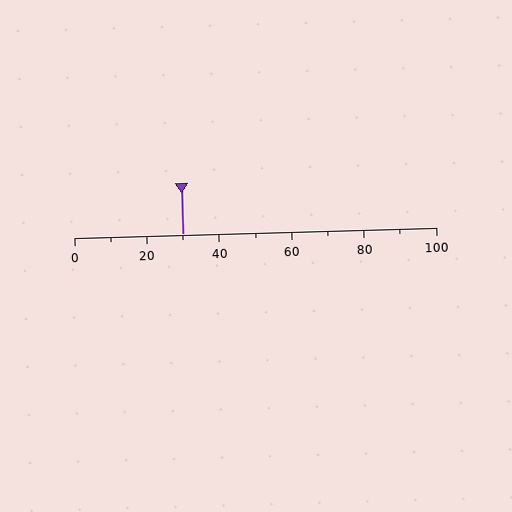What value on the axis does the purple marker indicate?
The marker indicates approximately 30.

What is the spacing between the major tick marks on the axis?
The major ticks are spaced 20 apart.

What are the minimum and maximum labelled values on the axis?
The axis runs from 0 to 100.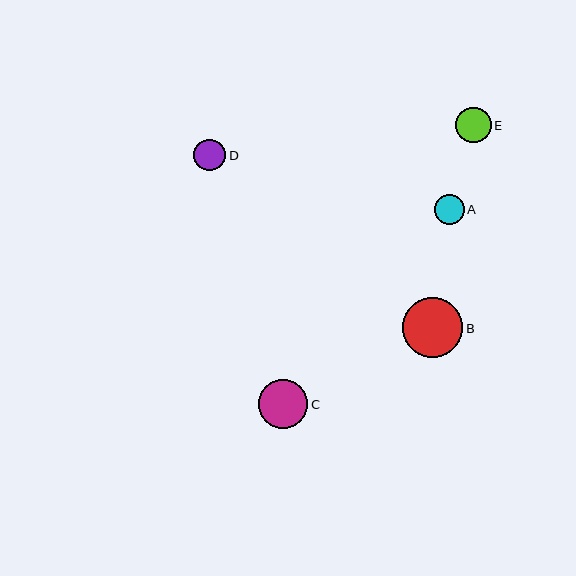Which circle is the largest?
Circle B is the largest with a size of approximately 60 pixels.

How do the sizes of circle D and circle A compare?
Circle D and circle A are approximately the same size.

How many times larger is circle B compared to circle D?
Circle B is approximately 1.9 times the size of circle D.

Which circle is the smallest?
Circle A is the smallest with a size of approximately 29 pixels.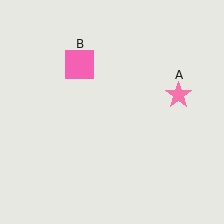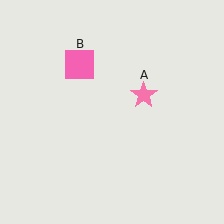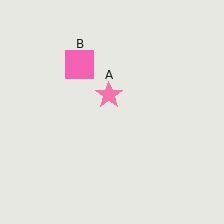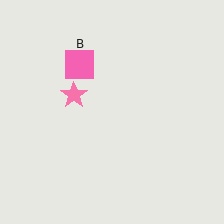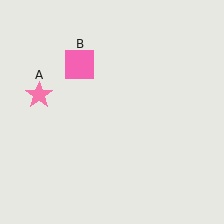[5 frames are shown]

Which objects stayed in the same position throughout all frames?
Pink square (object B) remained stationary.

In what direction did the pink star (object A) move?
The pink star (object A) moved left.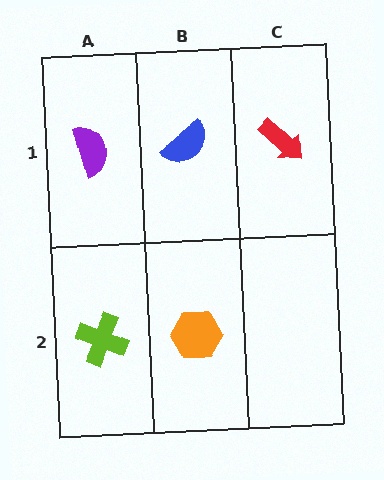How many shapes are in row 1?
3 shapes.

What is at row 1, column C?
A red arrow.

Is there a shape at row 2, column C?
No, that cell is empty.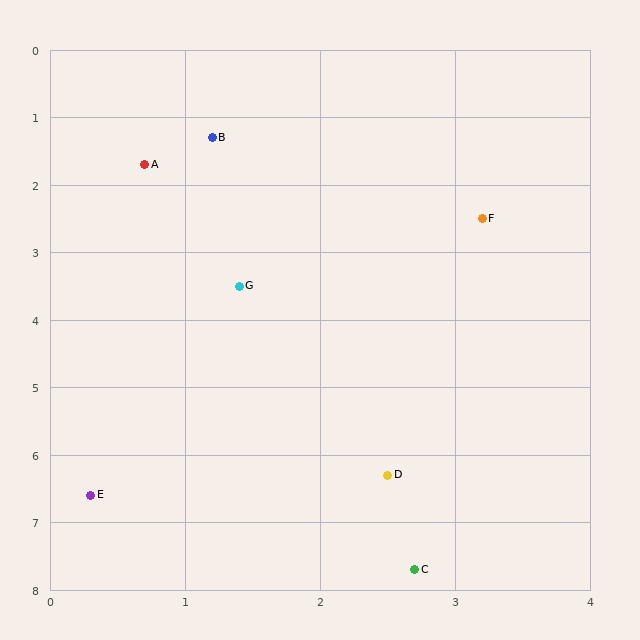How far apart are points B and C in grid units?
Points B and C are about 6.6 grid units apart.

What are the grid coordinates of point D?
Point D is at approximately (2.5, 6.3).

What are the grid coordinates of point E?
Point E is at approximately (0.3, 6.6).